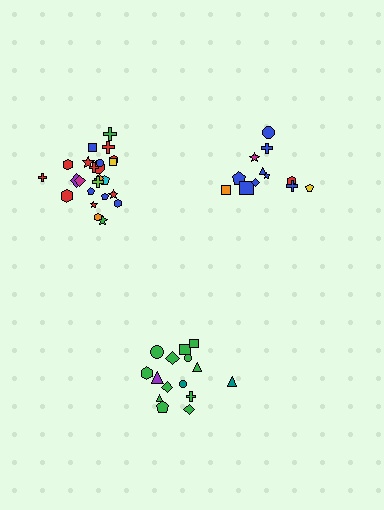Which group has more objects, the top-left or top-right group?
The top-left group.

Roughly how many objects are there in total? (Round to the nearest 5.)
Roughly 50 objects in total.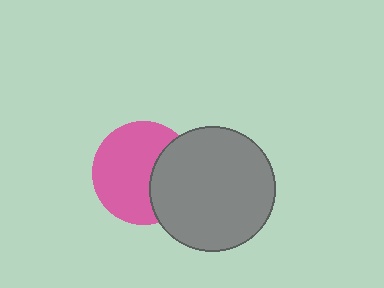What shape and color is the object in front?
The object in front is a gray circle.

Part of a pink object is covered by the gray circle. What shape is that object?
It is a circle.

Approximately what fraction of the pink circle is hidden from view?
Roughly 33% of the pink circle is hidden behind the gray circle.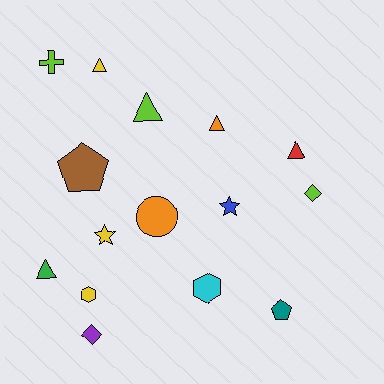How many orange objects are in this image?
There are 2 orange objects.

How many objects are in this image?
There are 15 objects.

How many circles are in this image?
There is 1 circle.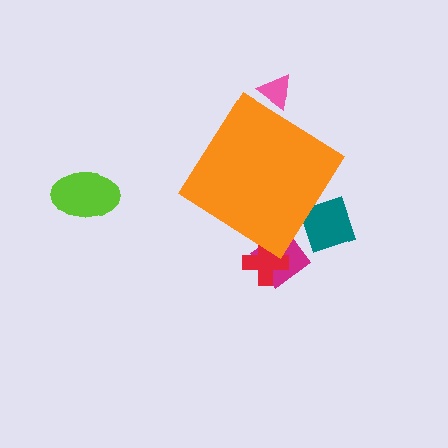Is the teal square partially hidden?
Yes, the teal square is partially hidden behind the orange diamond.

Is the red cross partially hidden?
Yes, the red cross is partially hidden behind the orange diamond.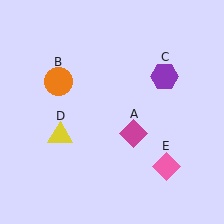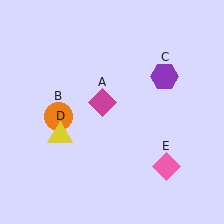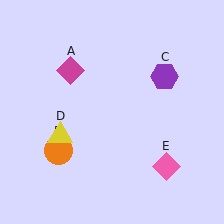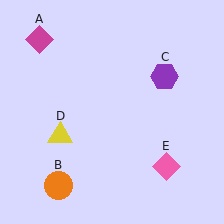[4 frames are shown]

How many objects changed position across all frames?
2 objects changed position: magenta diamond (object A), orange circle (object B).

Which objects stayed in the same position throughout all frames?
Purple hexagon (object C) and yellow triangle (object D) and pink diamond (object E) remained stationary.